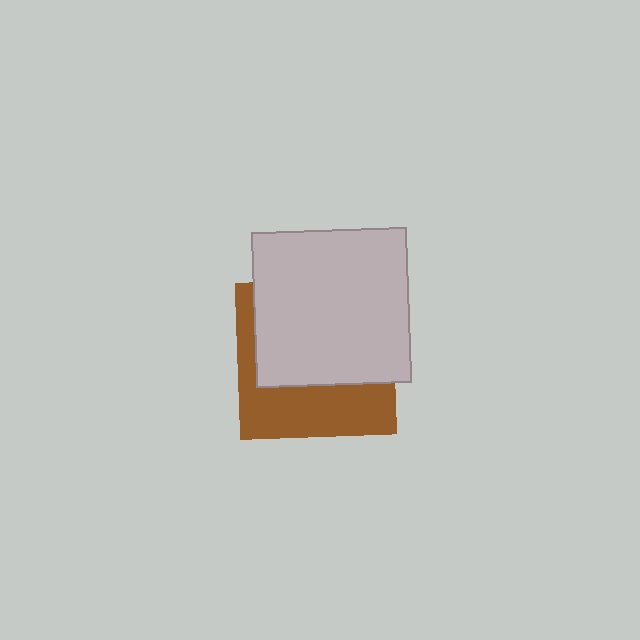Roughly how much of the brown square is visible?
A small part of it is visible (roughly 41%).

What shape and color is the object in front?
The object in front is a light gray square.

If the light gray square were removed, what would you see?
You would see the complete brown square.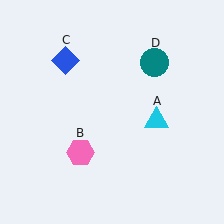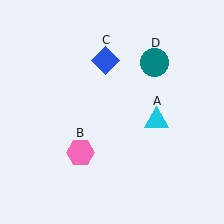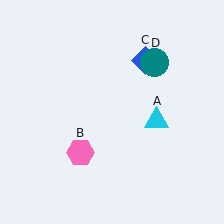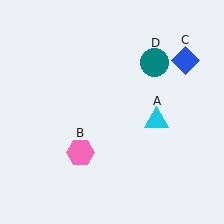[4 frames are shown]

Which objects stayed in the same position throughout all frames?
Cyan triangle (object A) and pink hexagon (object B) and teal circle (object D) remained stationary.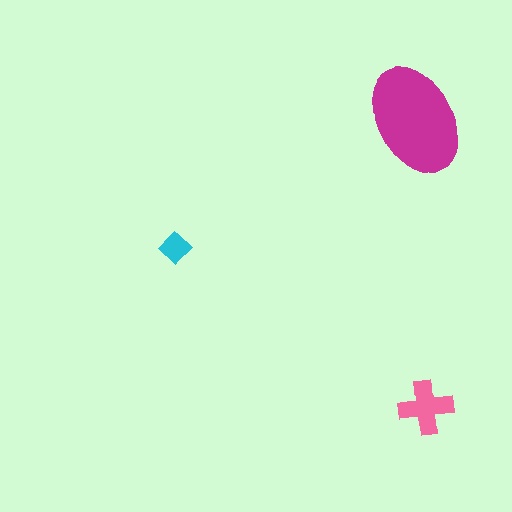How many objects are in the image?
There are 3 objects in the image.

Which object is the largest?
The magenta ellipse.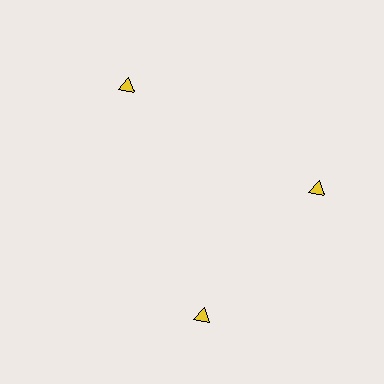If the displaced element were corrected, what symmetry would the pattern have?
It would have 3-fold rotational symmetry — the pattern would map onto itself every 120 degrees.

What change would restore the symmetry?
The symmetry would be restored by rotating it back into even spacing with its neighbors so that all 3 triangles sit at equal angles and equal distance from the center.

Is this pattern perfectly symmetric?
No. The 3 yellow triangles are arranged in a ring, but one element near the 7 o'clock position is rotated out of alignment along the ring, breaking the 3-fold rotational symmetry.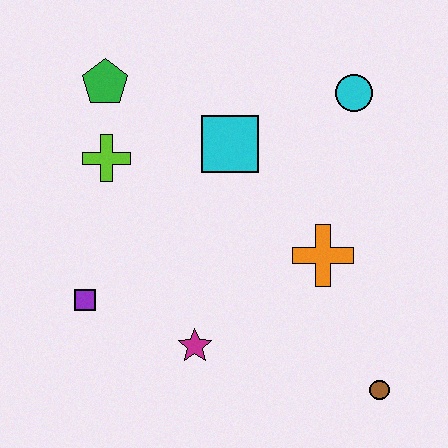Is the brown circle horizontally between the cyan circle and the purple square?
No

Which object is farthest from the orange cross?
The green pentagon is farthest from the orange cross.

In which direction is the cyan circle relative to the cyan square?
The cyan circle is to the right of the cyan square.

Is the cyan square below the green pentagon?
Yes